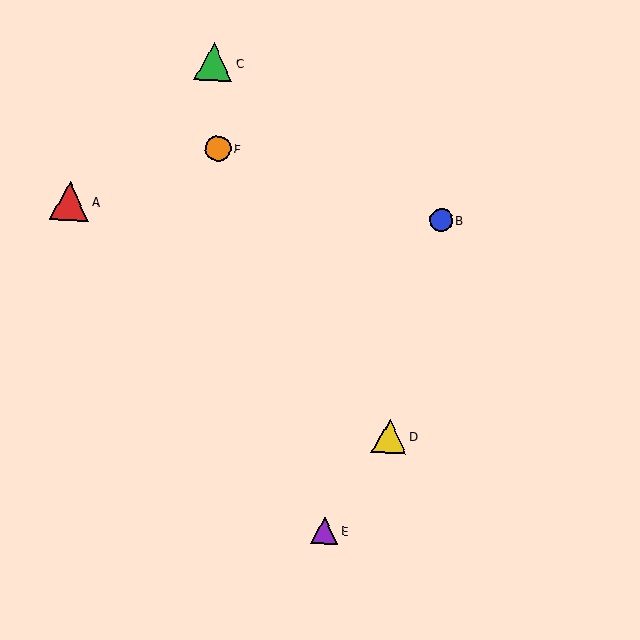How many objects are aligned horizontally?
2 objects (A, B) are aligned horizontally.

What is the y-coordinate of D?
Object D is at y≈436.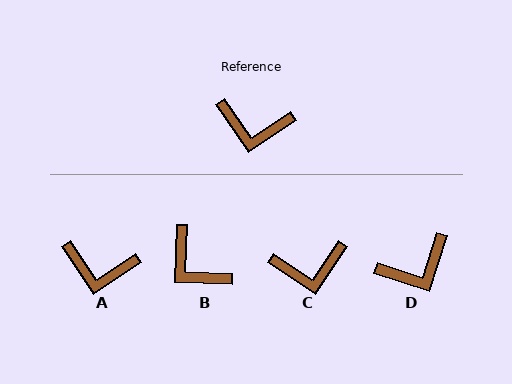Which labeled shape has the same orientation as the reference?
A.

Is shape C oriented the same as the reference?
No, it is off by about 22 degrees.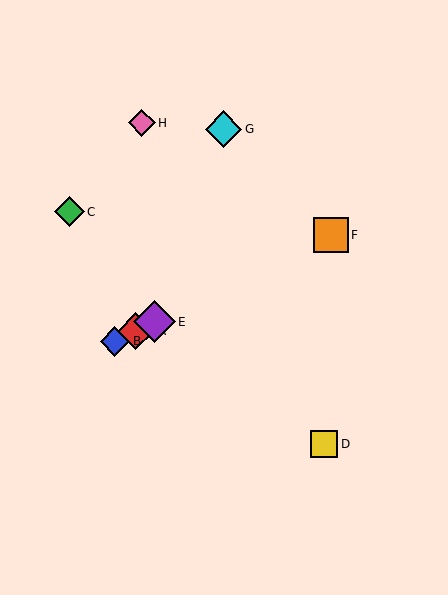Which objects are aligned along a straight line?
Objects A, B, E, F are aligned along a straight line.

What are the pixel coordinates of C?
Object C is at (69, 212).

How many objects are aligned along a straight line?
4 objects (A, B, E, F) are aligned along a straight line.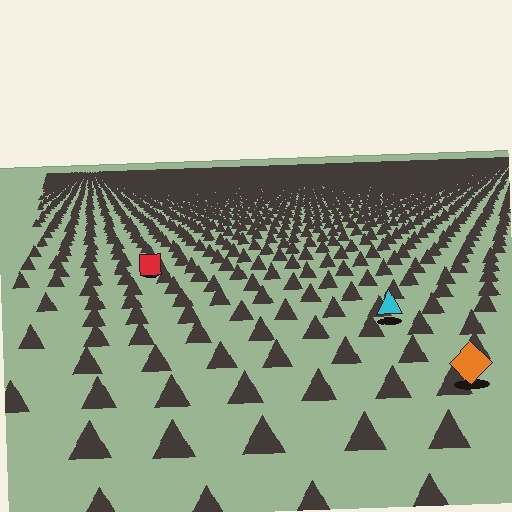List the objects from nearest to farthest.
From nearest to farthest: the orange diamond, the cyan triangle, the red square.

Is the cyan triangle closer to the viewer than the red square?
Yes. The cyan triangle is closer — you can tell from the texture gradient: the ground texture is coarser near it.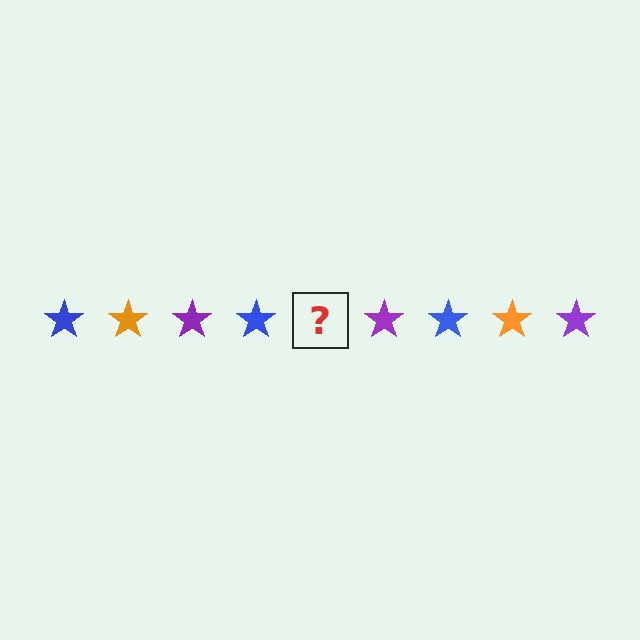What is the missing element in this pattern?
The missing element is an orange star.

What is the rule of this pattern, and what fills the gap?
The rule is that the pattern cycles through blue, orange, purple stars. The gap should be filled with an orange star.